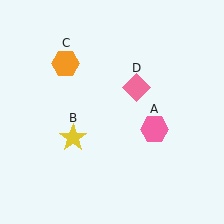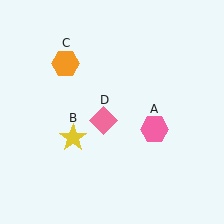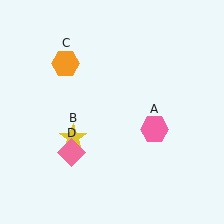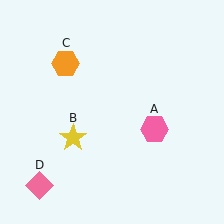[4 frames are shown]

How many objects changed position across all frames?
1 object changed position: pink diamond (object D).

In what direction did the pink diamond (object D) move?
The pink diamond (object D) moved down and to the left.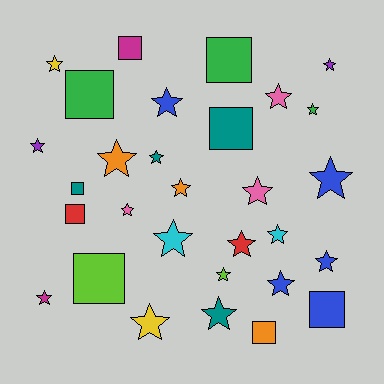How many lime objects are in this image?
There are 2 lime objects.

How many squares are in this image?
There are 9 squares.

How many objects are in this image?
There are 30 objects.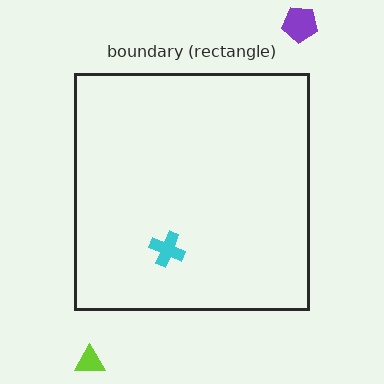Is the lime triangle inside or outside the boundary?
Outside.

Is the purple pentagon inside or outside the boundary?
Outside.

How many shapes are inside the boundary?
1 inside, 2 outside.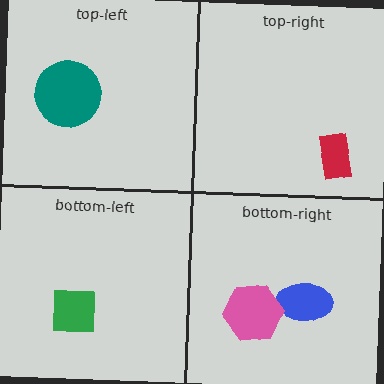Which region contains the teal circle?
The top-left region.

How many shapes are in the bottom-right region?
2.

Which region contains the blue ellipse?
The bottom-right region.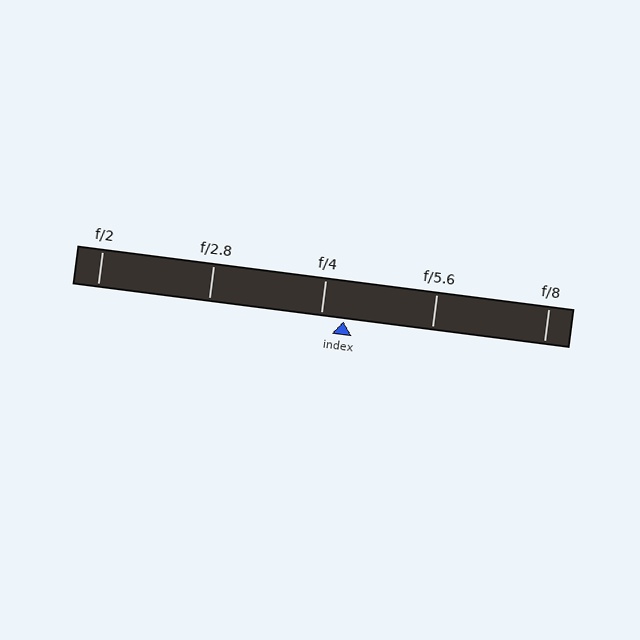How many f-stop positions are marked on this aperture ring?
There are 5 f-stop positions marked.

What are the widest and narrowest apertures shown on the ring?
The widest aperture shown is f/2 and the narrowest is f/8.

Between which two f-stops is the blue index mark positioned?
The index mark is between f/4 and f/5.6.